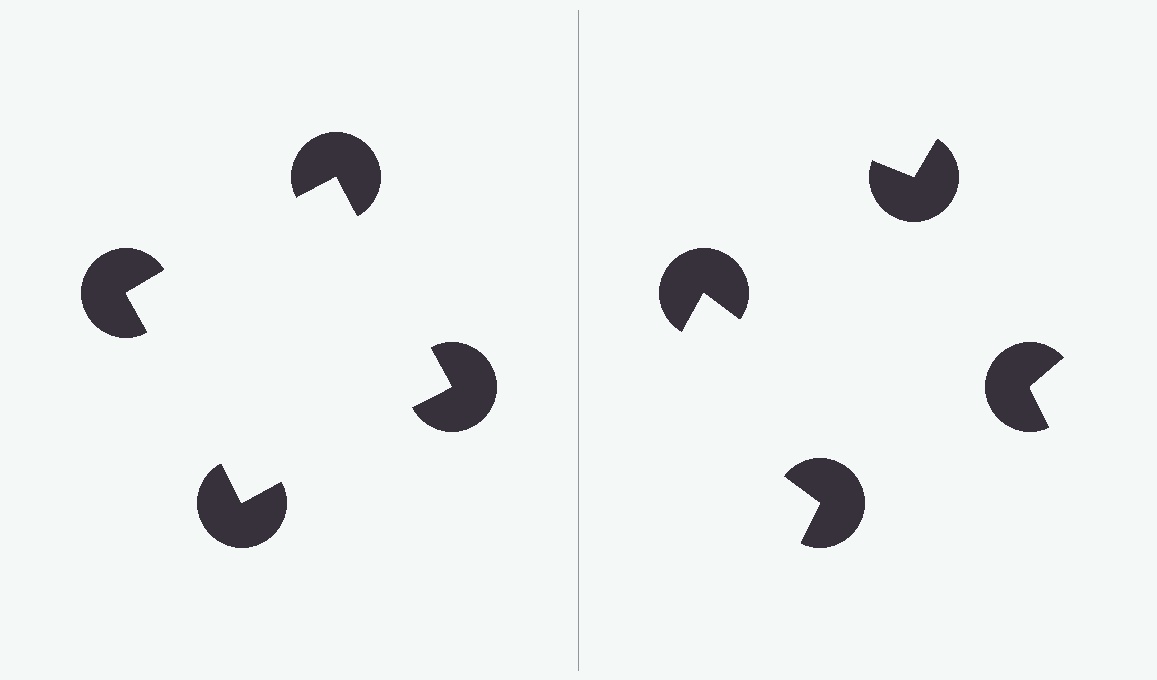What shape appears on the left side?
An illusory square.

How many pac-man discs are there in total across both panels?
8 — 4 on each side.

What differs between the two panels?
The pac-man discs are positioned identically on both sides; only the wedge orientations differ. On the left they align to a square; on the right they are misaligned.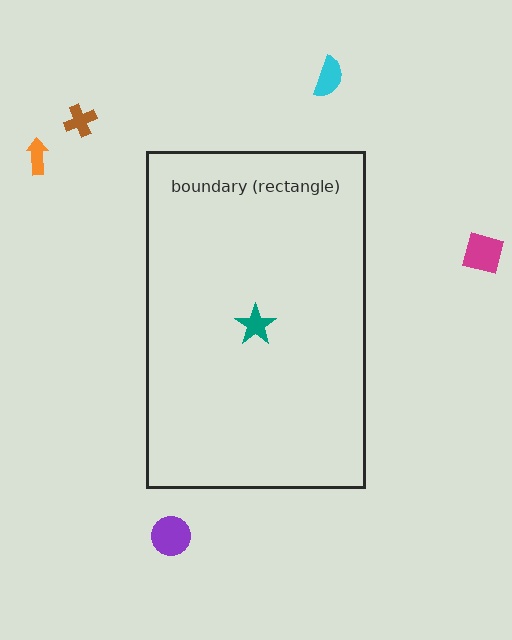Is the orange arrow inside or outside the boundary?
Outside.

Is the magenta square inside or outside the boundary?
Outside.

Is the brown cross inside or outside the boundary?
Outside.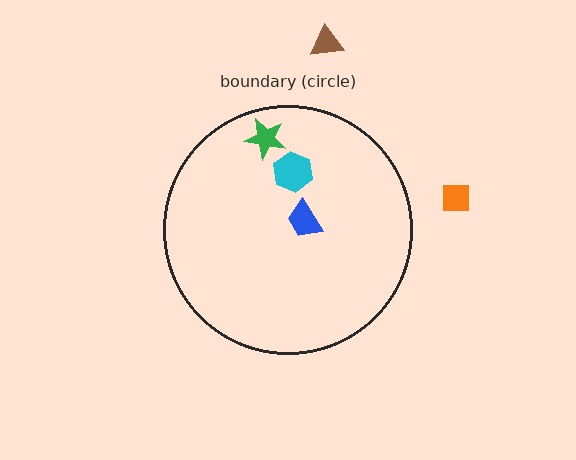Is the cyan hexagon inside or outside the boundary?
Inside.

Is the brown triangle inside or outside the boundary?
Outside.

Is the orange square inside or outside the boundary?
Outside.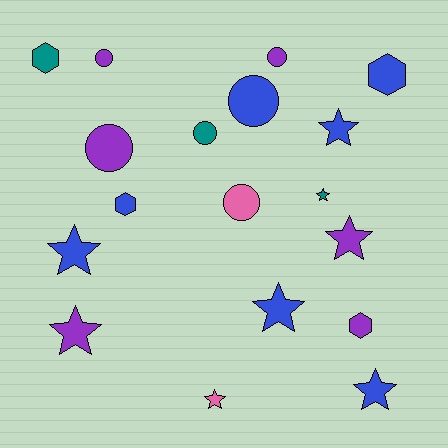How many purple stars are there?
There are 2 purple stars.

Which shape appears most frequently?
Star, with 8 objects.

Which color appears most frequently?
Blue, with 7 objects.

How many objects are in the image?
There are 18 objects.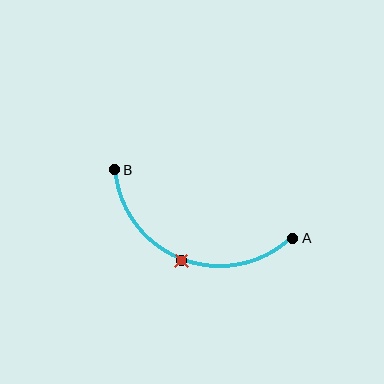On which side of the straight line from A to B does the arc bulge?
The arc bulges below the straight line connecting A and B.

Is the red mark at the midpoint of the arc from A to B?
Yes. The red mark lies on the arc at equal arc-length from both A and B — it is the arc midpoint.